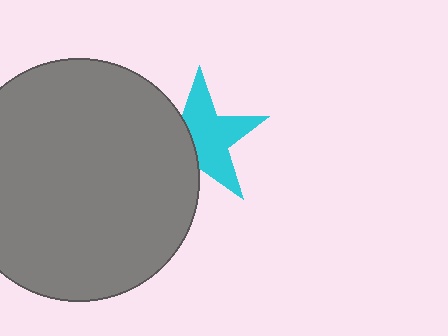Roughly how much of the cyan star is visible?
About half of it is visible (roughly 62%).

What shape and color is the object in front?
The object in front is a gray circle.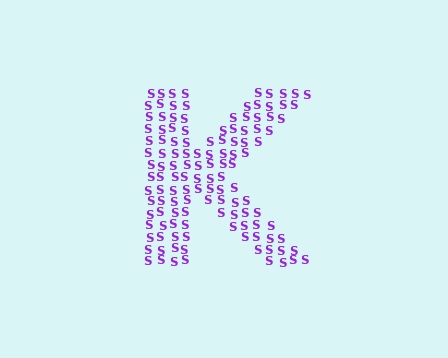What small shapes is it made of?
It is made of small letter S's.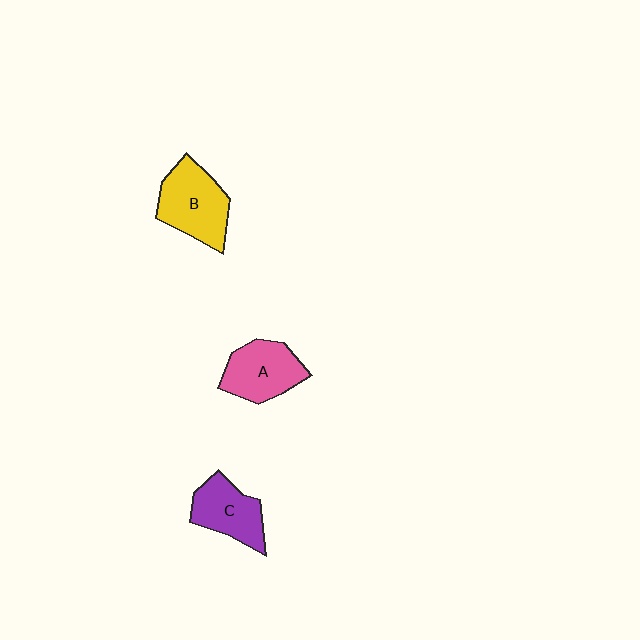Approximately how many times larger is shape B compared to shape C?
Approximately 1.3 times.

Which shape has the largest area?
Shape B (yellow).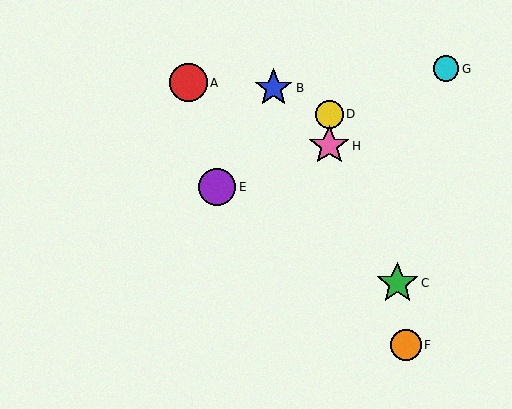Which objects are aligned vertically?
Objects D, H are aligned vertically.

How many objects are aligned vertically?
2 objects (D, H) are aligned vertically.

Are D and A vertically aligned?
No, D is at x≈329 and A is at x≈188.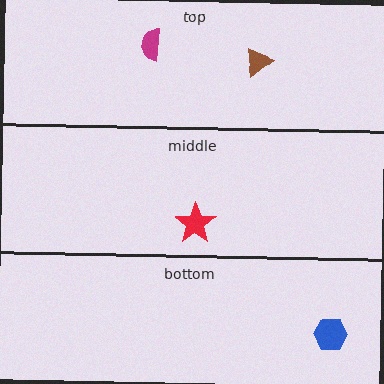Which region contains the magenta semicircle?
The top region.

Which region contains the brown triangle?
The top region.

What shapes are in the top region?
The magenta semicircle, the brown triangle.